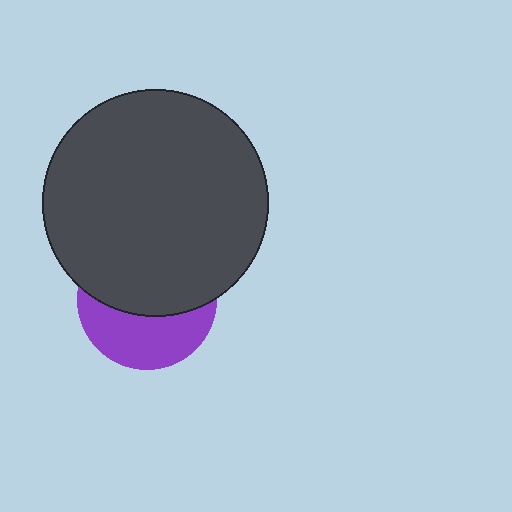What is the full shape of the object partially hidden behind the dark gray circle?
The partially hidden object is a purple circle.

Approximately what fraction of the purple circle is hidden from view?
Roughly 59% of the purple circle is hidden behind the dark gray circle.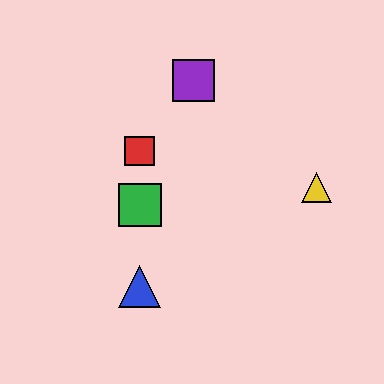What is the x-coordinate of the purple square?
The purple square is at x≈193.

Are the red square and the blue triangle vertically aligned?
Yes, both are at x≈140.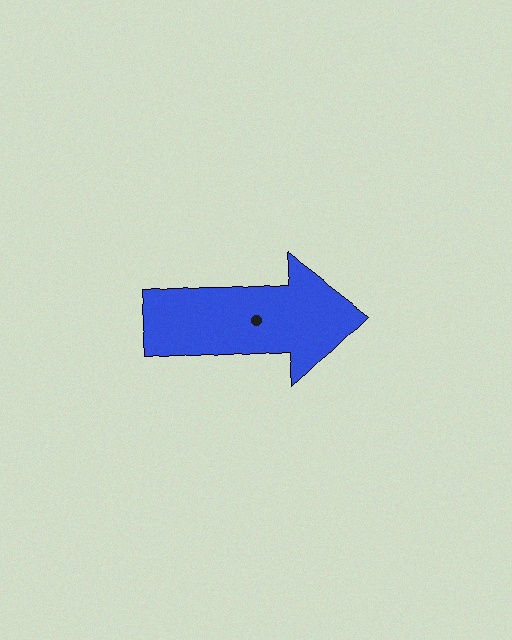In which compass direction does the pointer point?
East.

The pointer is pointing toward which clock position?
Roughly 3 o'clock.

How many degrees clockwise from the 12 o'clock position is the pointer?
Approximately 87 degrees.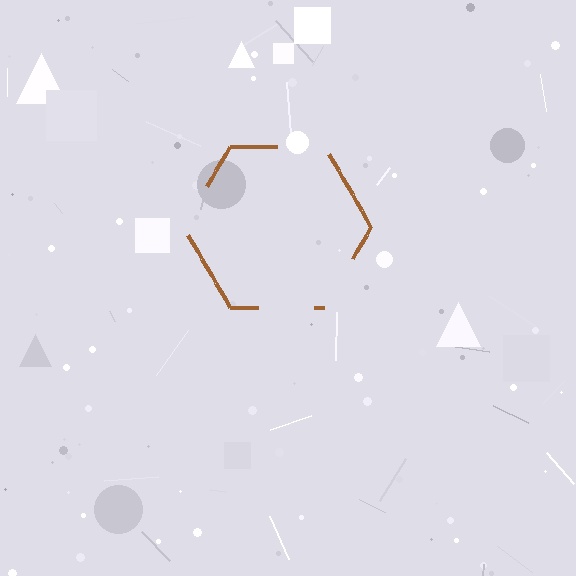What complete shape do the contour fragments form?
The contour fragments form a hexagon.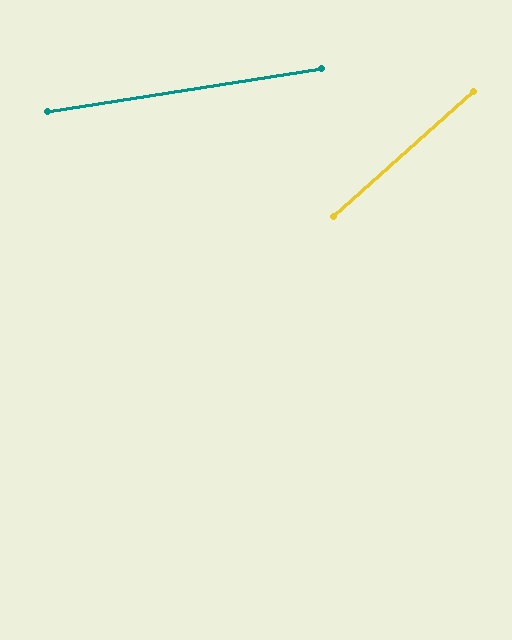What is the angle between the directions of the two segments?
Approximately 33 degrees.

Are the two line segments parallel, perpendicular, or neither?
Neither parallel nor perpendicular — they differ by about 33°.